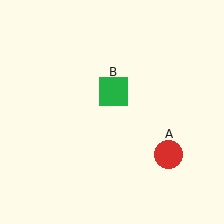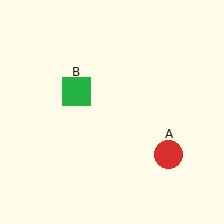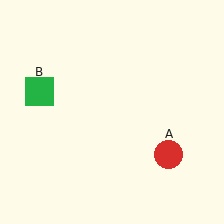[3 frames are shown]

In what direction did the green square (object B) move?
The green square (object B) moved left.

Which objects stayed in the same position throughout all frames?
Red circle (object A) remained stationary.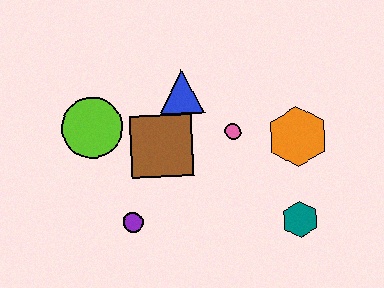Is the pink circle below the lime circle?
Yes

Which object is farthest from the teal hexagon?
The lime circle is farthest from the teal hexagon.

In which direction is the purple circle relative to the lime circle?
The purple circle is below the lime circle.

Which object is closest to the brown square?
The blue triangle is closest to the brown square.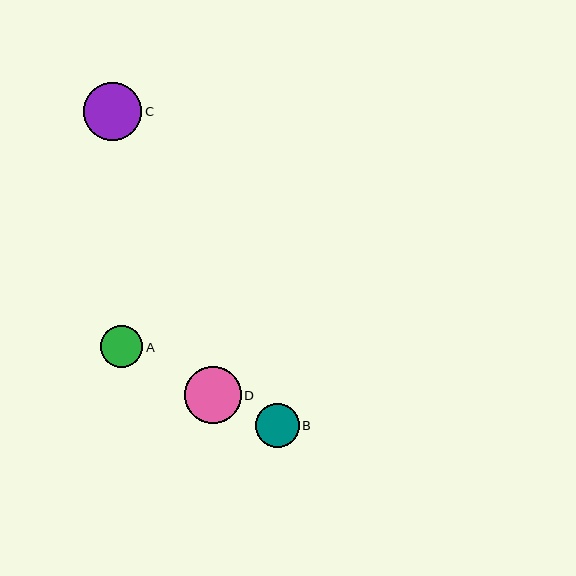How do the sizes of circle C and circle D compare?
Circle C and circle D are approximately the same size.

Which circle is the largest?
Circle C is the largest with a size of approximately 59 pixels.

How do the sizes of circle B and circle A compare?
Circle B and circle A are approximately the same size.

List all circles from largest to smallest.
From largest to smallest: C, D, B, A.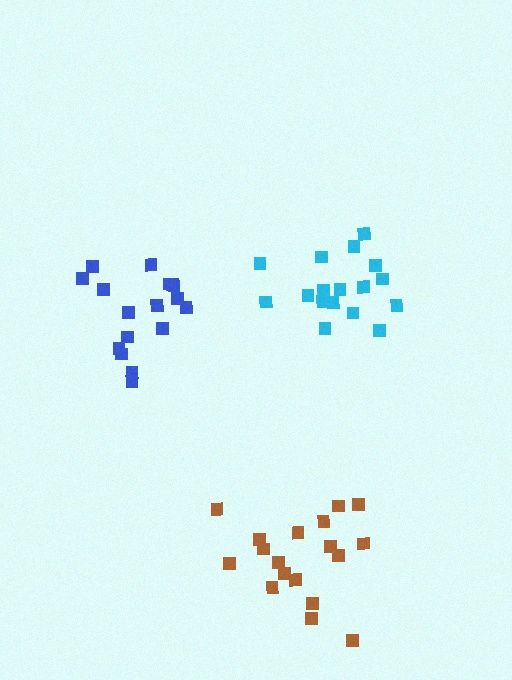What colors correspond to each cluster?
The clusters are colored: brown, cyan, blue.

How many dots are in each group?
Group 1: 18 dots, Group 2: 17 dots, Group 3: 17 dots (52 total).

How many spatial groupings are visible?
There are 3 spatial groupings.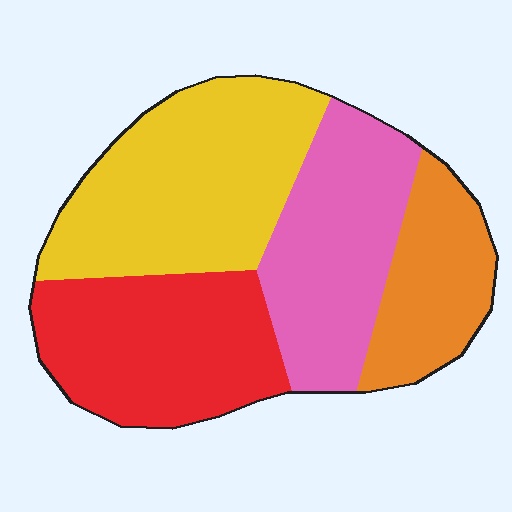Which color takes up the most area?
Yellow, at roughly 30%.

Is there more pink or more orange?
Pink.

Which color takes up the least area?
Orange, at roughly 15%.